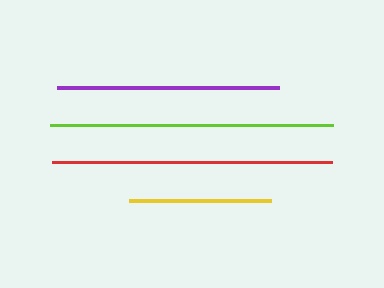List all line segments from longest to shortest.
From longest to shortest: lime, red, purple, yellow.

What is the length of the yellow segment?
The yellow segment is approximately 142 pixels long.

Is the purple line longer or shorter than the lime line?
The lime line is longer than the purple line.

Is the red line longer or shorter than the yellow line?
The red line is longer than the yellow line.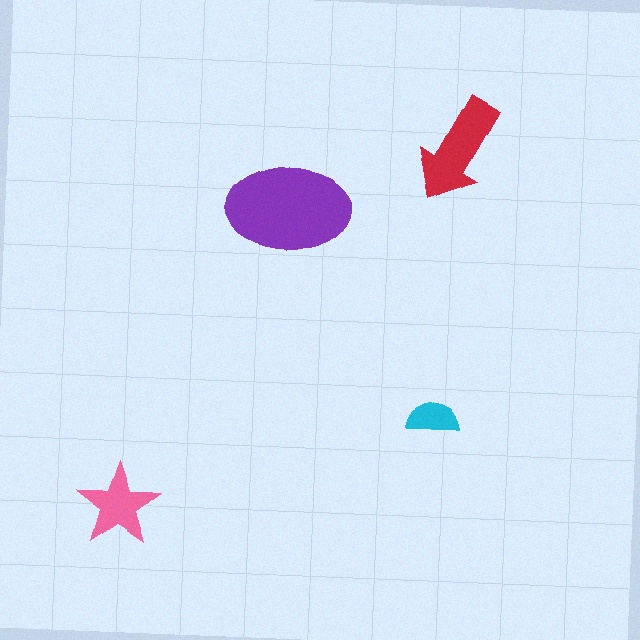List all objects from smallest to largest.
The cyan semicircle, the pink star, the red arrow, the purple ellipse.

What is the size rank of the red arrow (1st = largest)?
2nd.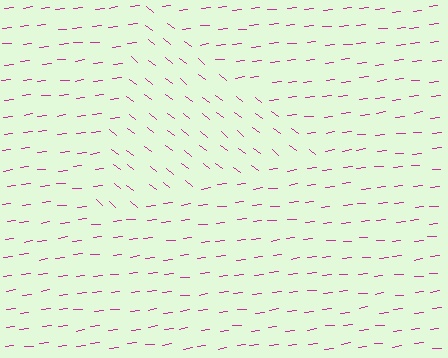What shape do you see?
I see a triangle.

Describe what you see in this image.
The image is filled with small magenta line segments. A triangle region in the image has lines oriented differently from the surrounding lines, creating a visible texture boundary.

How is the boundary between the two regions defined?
The boundary is defined purely by a change in line orientation (approximately 45 degrees difference). All lines are the same color and thickness.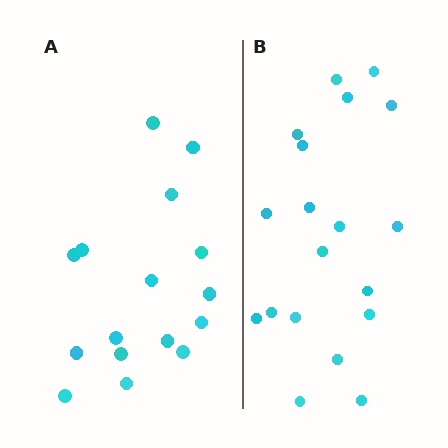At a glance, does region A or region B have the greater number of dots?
Region B (the right region) has more dots.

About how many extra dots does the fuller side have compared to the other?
Region B has just a few more — roughly 2 or 3 more dots than region A.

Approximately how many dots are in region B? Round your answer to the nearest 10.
About 20 dots. (The exact count is 19, which rounds to 20.)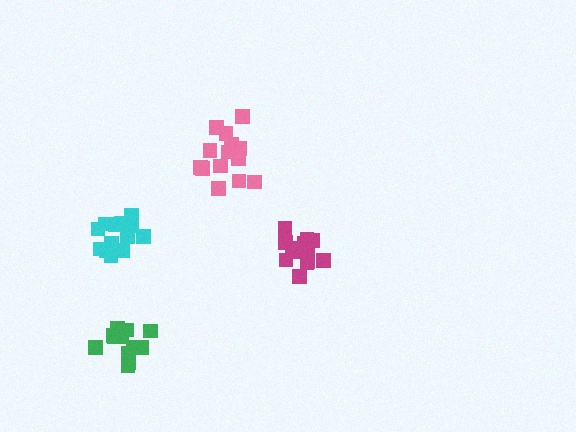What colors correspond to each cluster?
The clusters are colored: green, magenta, pink, cyan.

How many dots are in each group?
Group 1: 12 dots, Group 2: 16 dots, Group 3: 14 dots, Group 4: 15 dots (57 total).